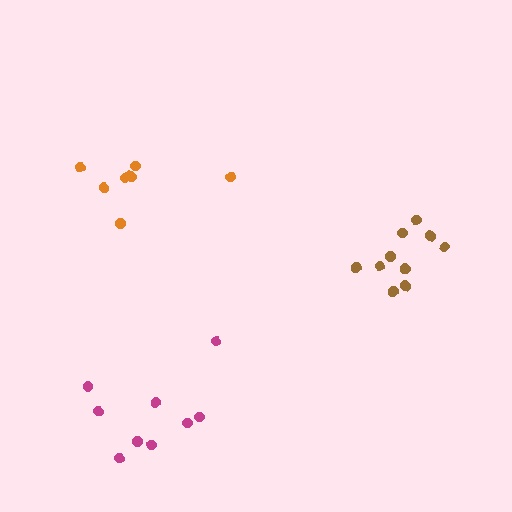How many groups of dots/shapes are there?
There are 3 groups.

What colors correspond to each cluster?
The clusters are colored: magenta, orange, brown.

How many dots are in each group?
Group 1: 9 dots, Group 2: 8 dots, Group 3: 10 dots (27 total).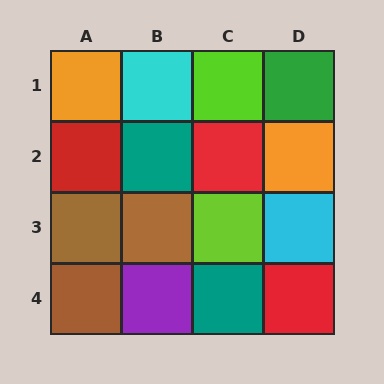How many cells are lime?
2 cells are lime.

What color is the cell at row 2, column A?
Red.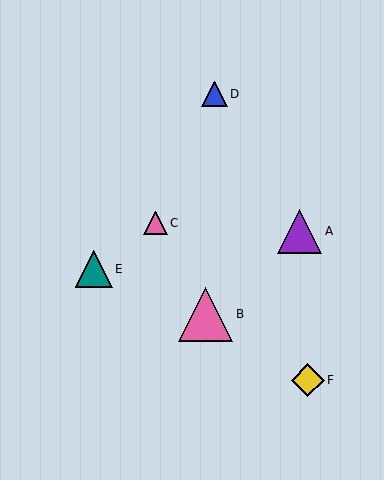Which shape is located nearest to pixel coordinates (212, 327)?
The pink triangle (labeled B) at (206, 314) is nearest to that location.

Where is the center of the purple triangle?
The center of the purple triangle is at (299, 231).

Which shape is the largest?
The pink triangle (labeled B) is the largest.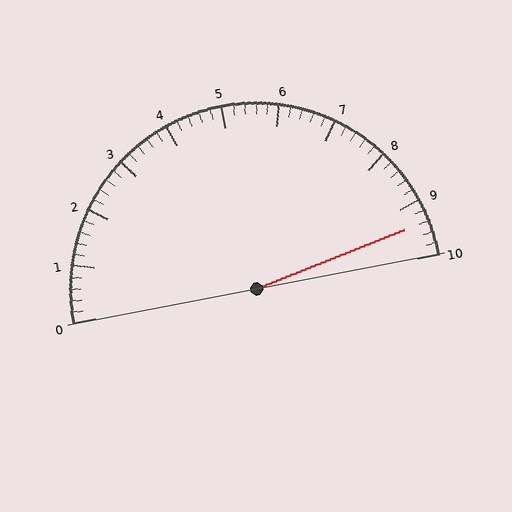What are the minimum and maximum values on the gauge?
The gauge ranges from 0 to 10.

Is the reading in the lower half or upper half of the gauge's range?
The reading is in the upper half of the range (0 to 10).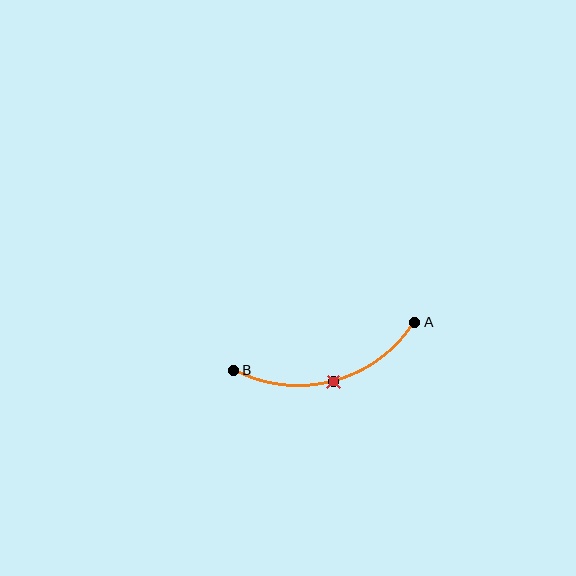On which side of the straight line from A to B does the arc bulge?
The arc bulges below the straight line connecting A and B.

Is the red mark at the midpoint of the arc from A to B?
Yes. The red mark lies on the arc at equal arc-length from both A and B — it is the arc midpoint.